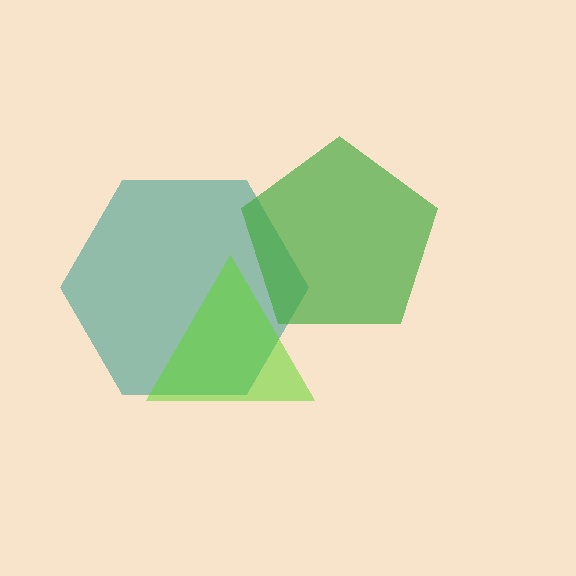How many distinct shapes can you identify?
There are 3 distinct shapes: a teal hexagon, a lime triangle, a green pentagon.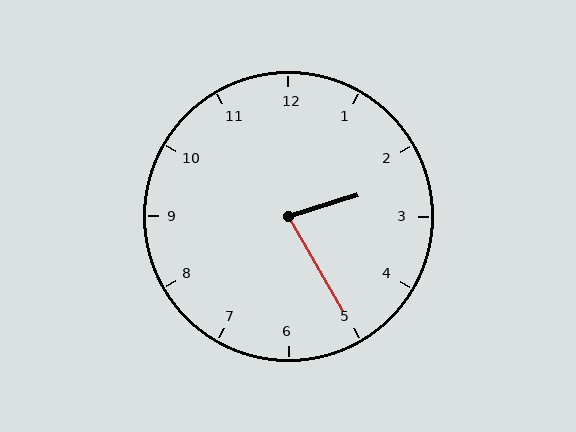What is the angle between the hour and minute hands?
Approximately 78 degrees.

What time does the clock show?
2:25.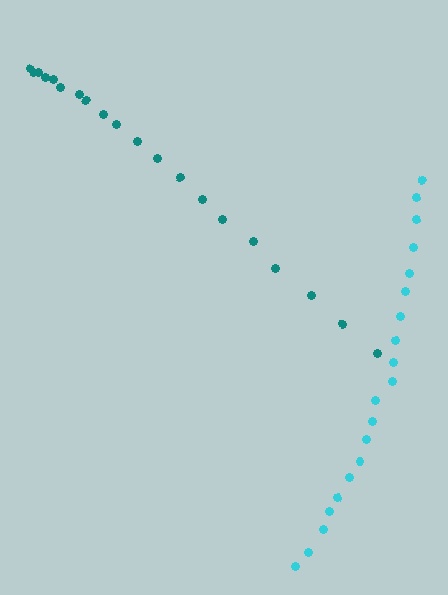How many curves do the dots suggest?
There are 2 distinct paths.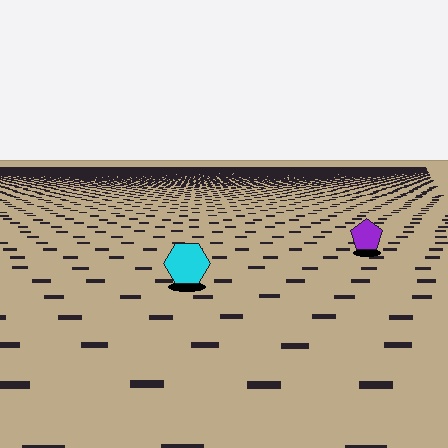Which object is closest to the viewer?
The cyan hexagon is closest. The texture marks near it are larger and more spread out.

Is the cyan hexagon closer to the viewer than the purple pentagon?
Yes. The cyan hexagon is closer — you can tell from the texture gradient: the ground texture is coarser near it.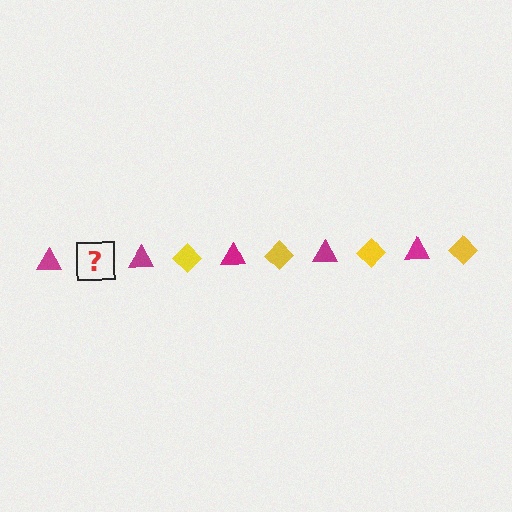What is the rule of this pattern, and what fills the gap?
The rule is that the pattern alternates between magenta triangle and yellow diamond. The gap should be filled with a yellow diamond.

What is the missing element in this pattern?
The missing element is a yellow diamond.